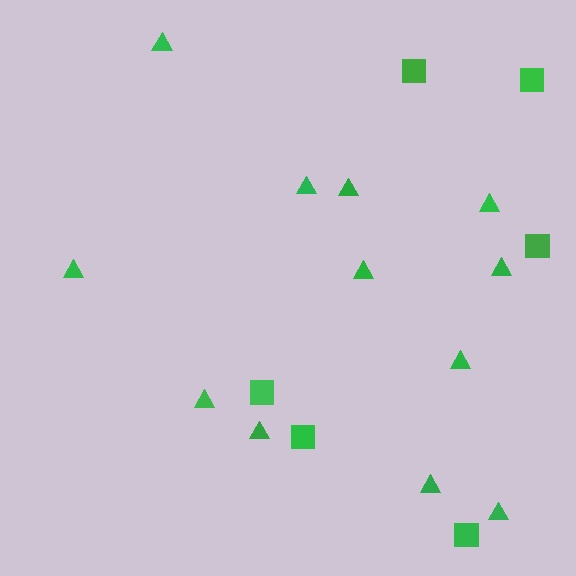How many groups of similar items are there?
There are 2 groups: one group of triangles (12) and one group of squares (6).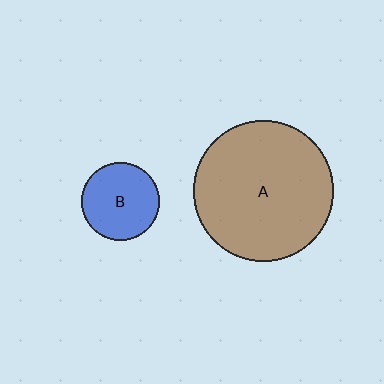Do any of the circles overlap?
No, none of the circles overlap.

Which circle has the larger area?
Circle A (brown).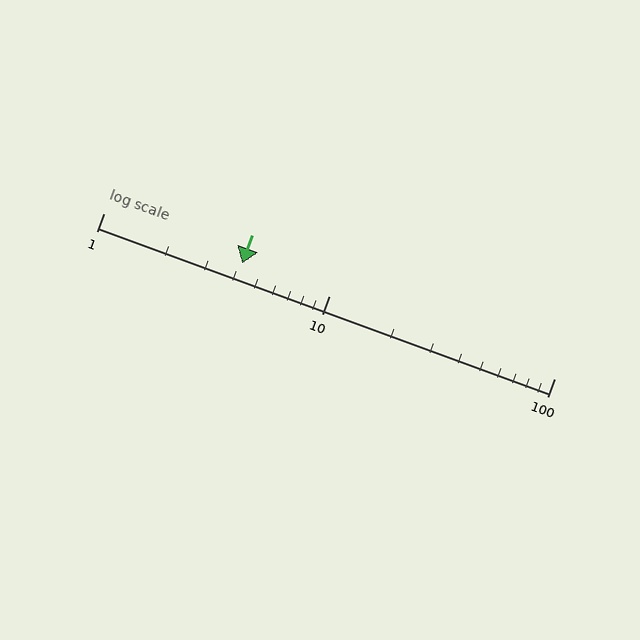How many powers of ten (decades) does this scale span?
The scale spans 2 decades, from 1 to 100.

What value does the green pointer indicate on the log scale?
The pointer indicates approximately 4.1.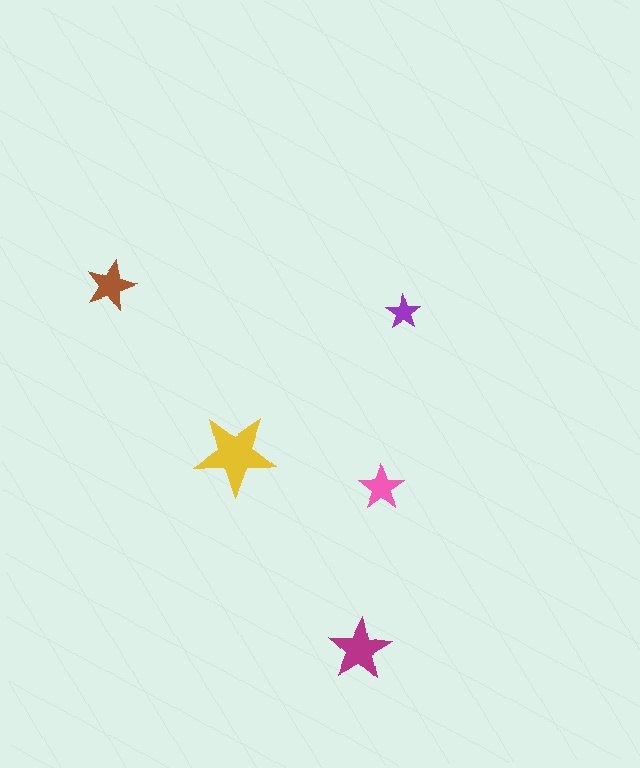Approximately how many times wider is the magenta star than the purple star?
About 2 times wider.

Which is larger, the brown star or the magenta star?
The magenta one.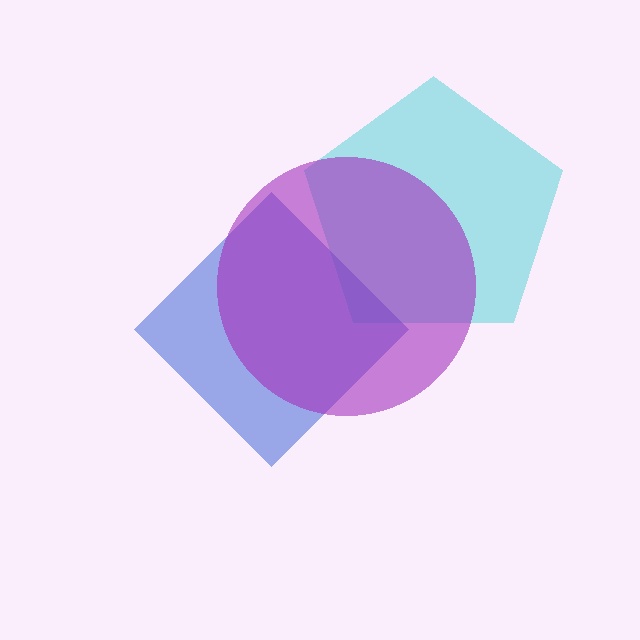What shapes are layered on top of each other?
The layered shapes are: a cyan pentagon, a blue diamond, a purple circle.